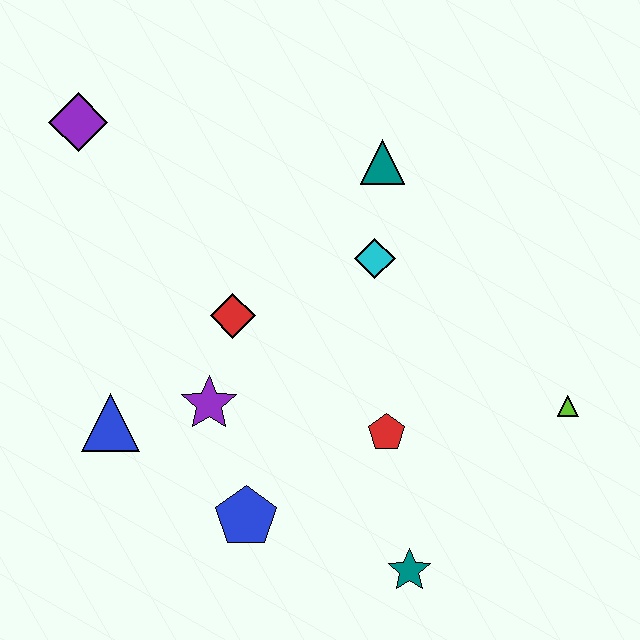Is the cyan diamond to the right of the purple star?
Yes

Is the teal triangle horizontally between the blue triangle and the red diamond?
No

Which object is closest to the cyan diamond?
The teal triangle is closest to the cyan diamond.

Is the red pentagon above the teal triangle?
No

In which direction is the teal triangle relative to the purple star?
The teal triangle is above the purple star.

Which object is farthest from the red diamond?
The lime triangle is farthest from the red diamond.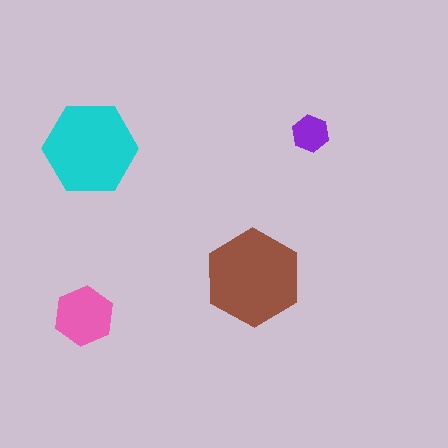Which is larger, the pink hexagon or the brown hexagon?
The brown one.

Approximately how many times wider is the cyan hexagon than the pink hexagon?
About 1.5 times wider.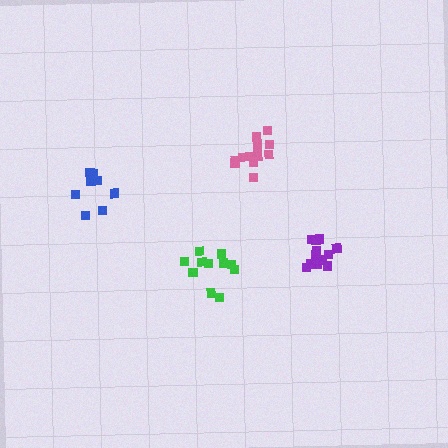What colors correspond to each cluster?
The clusters are colored: purple, green, pink, blue.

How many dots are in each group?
Group 1: 13 dots, Group 2: 11 dots, Group 3: 13 dots, Group 4: 8 dots (45 total).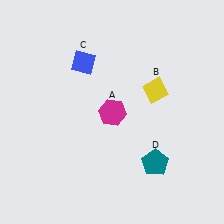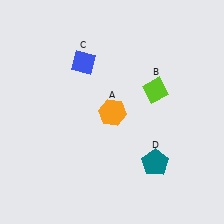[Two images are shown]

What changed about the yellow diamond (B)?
In Image 1, B is yellow. In Image 2, it changed to lime.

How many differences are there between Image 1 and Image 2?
There are 2 differences between the two images.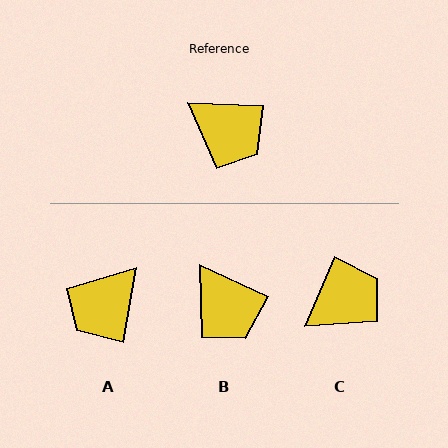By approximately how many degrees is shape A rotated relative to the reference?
Approximately 97 degrees clockwise.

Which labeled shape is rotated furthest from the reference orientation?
A, about 97 degrees away.